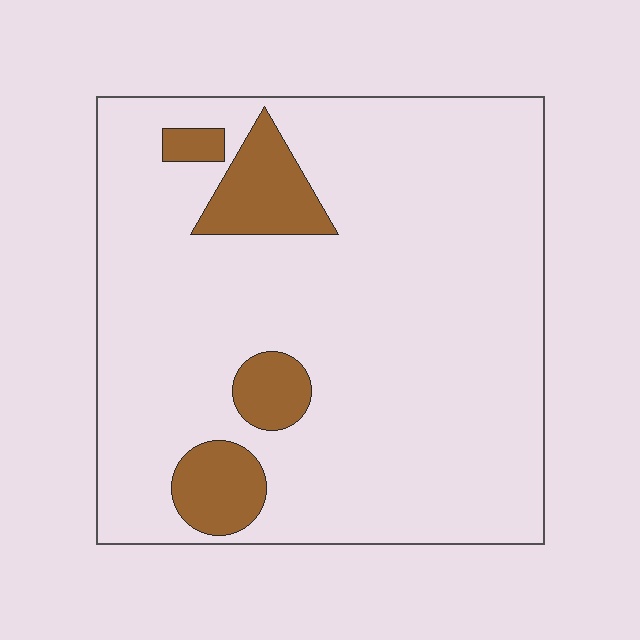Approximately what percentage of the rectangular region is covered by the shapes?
Approximately 10%.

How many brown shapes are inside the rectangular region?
4.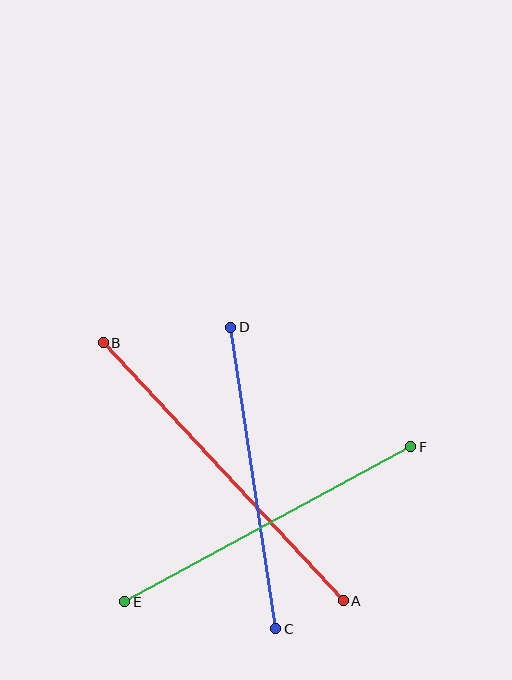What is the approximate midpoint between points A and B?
The midpoint is at approximately (223, 472) pixels.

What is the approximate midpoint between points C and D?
The midpoint is at approximately (253, 478) pixels.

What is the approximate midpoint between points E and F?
The midpoint is at approximately (268, 524) pixels.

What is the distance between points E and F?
The distance is approximately 326 pixels.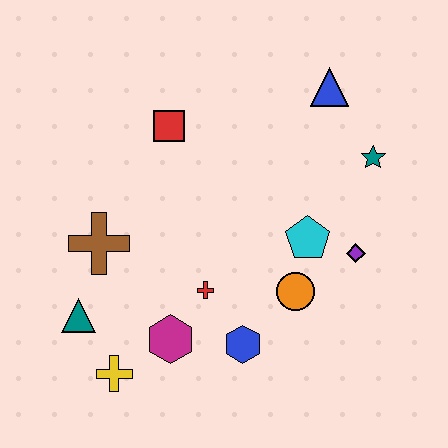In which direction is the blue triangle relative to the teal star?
The blue triangle is above the teal star.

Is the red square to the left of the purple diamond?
Yes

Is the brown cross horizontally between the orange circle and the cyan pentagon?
No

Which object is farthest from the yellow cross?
The blue triangle is farthest from the yellow cross.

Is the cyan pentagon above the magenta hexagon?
Yes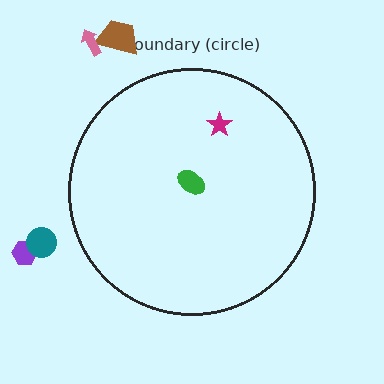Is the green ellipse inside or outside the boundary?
Inside.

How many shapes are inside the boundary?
2 inside, 4 outside.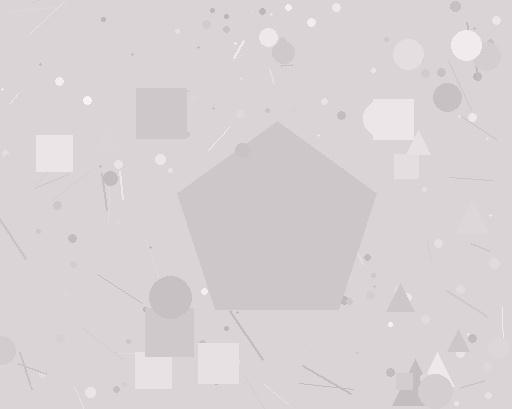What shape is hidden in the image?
A pentagon is hidden in the image.